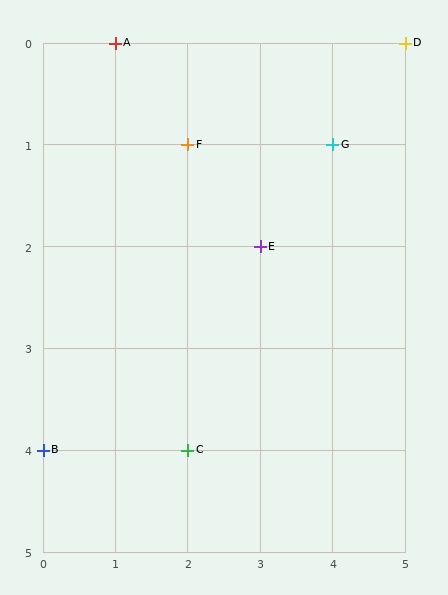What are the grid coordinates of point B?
Point B is at grid coordinates (0, 4).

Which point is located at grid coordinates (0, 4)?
Point B is at (0, 4).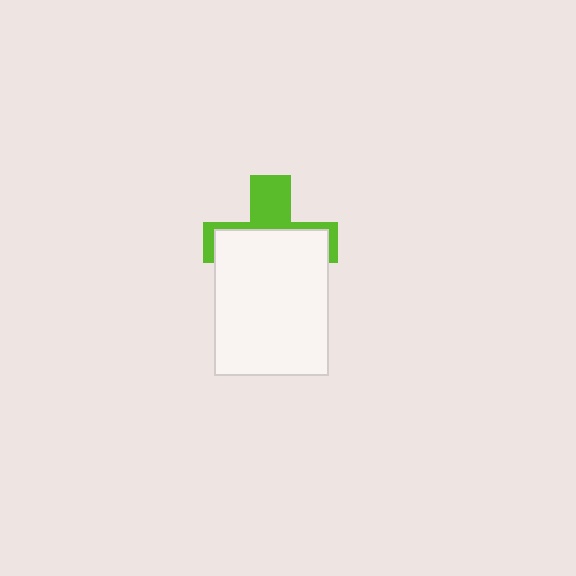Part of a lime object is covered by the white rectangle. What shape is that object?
It is a cross.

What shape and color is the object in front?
The object in front is a white rectangle.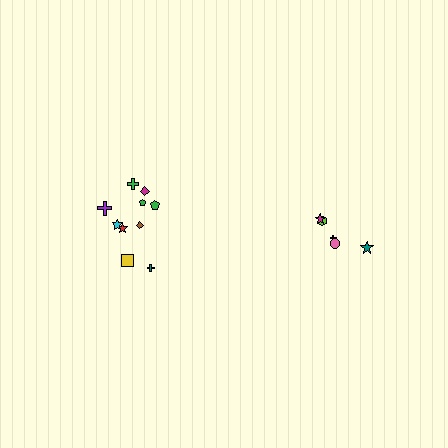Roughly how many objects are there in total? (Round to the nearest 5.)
Roughly 15 objects in total.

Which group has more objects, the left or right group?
The left group.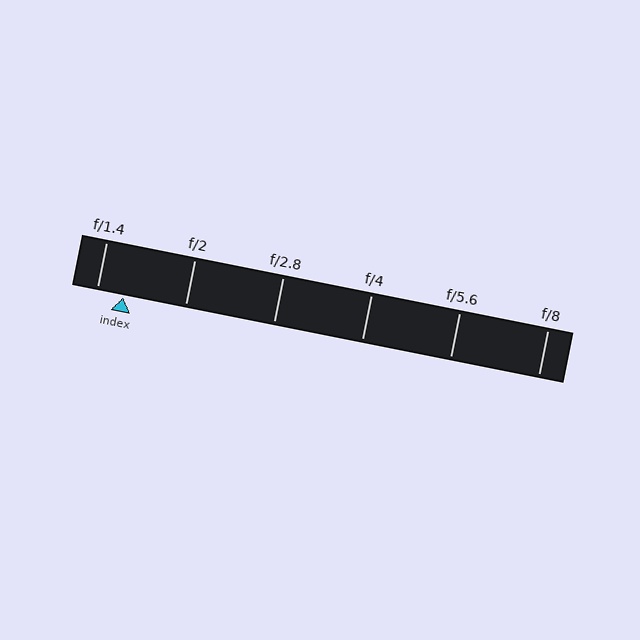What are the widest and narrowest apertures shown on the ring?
The widest aperture shown is f/1.4 and the narrowest is f/8.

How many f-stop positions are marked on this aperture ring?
There are 6 f-stop positions marked.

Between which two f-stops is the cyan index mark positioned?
The index mark is between f/1.4 and f/2.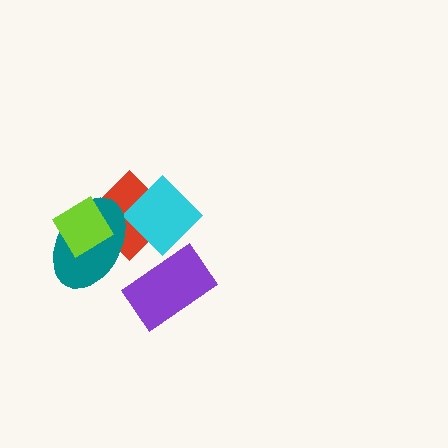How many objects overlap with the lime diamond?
2 objects overlap with the lime diamond.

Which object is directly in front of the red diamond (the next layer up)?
The cyan diamond is directly in front of the red diamond.